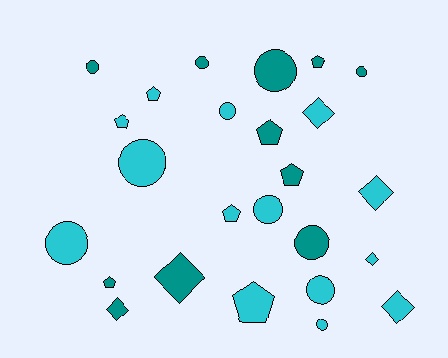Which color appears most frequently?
Cyan, with 14 objects.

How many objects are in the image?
There are 25 objects.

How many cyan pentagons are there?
There are 4 cyan pentagons.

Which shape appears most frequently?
Circle, with 11 objects.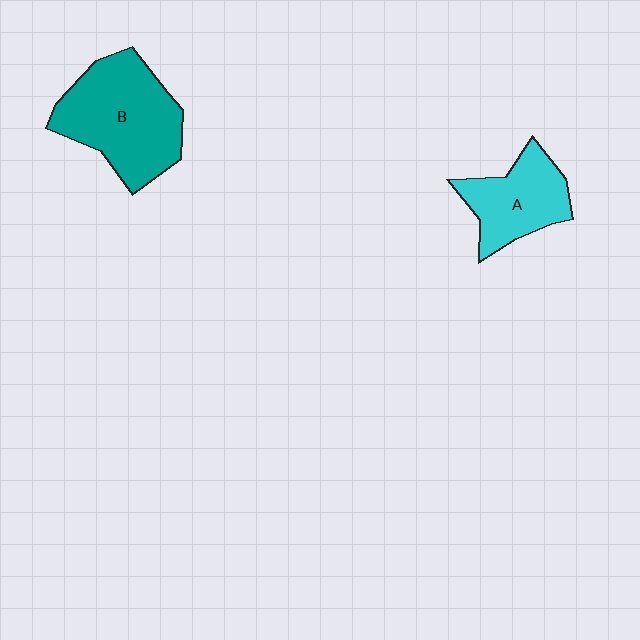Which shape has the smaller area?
Shape A (cyan).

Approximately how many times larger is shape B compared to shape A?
Approximately 1.6 times.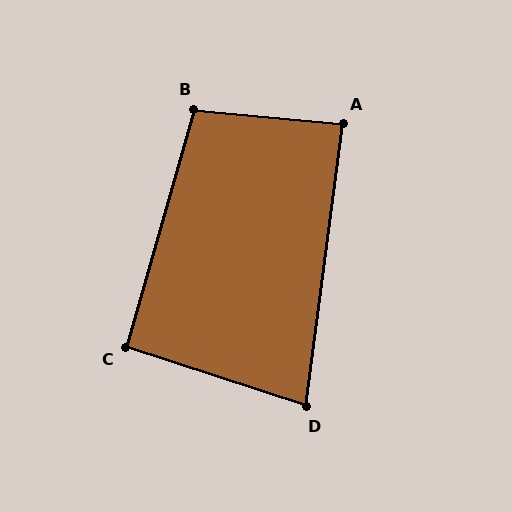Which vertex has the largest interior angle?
B, at approximately 101 degrees.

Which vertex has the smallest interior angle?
D, at approximately 79 degrees.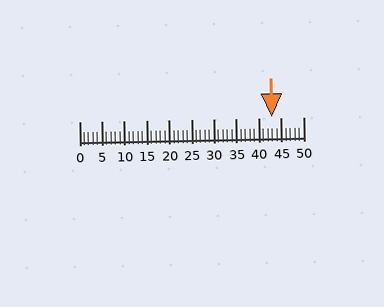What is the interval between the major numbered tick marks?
The major tick marks are spaced 5 units apart.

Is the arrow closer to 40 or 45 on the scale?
The arrow is closer to 45.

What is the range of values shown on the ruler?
The ruler shows values from 0 to 50.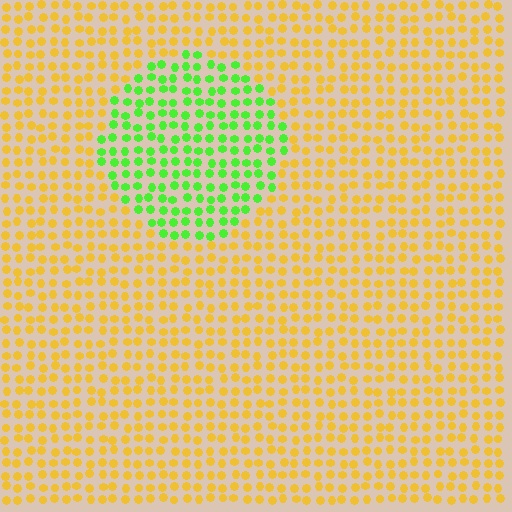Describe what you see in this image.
The image is filled with small yellow elements in a uniform arrangement. A circle-shaped region is visible where the elements are tinted to a slightly different hue, forming a subtle color boundary.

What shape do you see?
I see a circle.